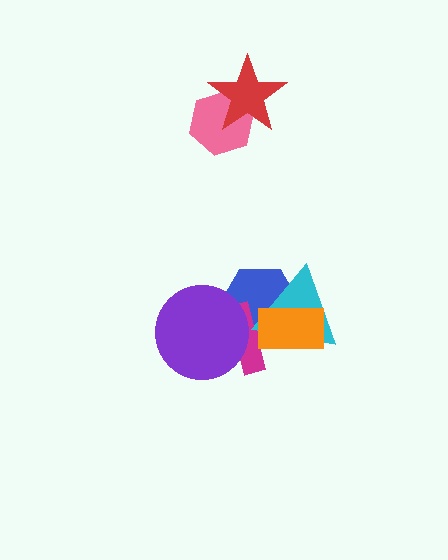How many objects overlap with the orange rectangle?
3 objects overlap with the orange rectangle.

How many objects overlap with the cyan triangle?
3 objects overlap with the cyan triangle.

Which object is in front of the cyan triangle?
The orange rectangle is in front of the cyan triangle.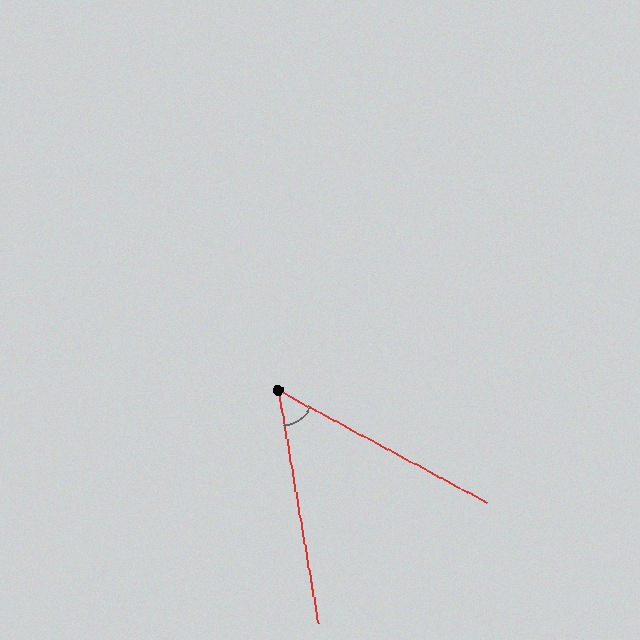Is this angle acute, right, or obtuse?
It is acute.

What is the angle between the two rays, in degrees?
Approximately 52 degrees.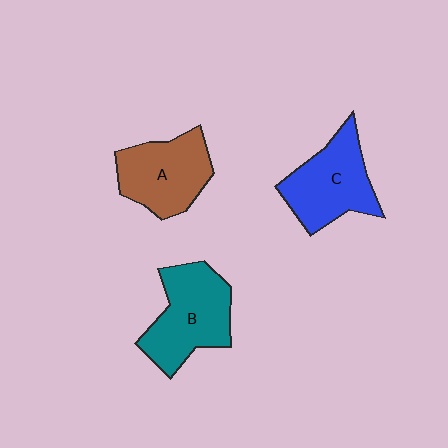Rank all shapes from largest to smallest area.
From largest to smallest: B (teal), C (blue), A (brown).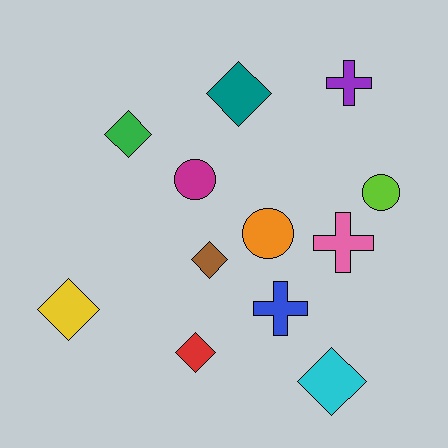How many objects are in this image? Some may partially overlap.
There are 12 objects.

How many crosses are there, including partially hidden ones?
There are 3 crosses.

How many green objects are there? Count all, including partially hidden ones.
There is 1 green object.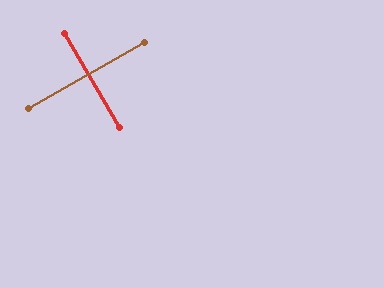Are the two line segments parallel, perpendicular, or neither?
Perpendicular — they meet at approximately 89°.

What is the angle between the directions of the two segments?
Approximately 89 degrees.